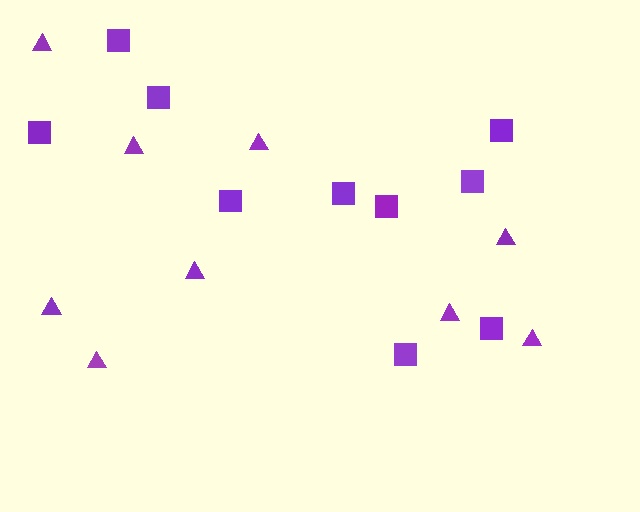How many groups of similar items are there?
There are 2 groups: one group of triangles (9) and one group of squares (10).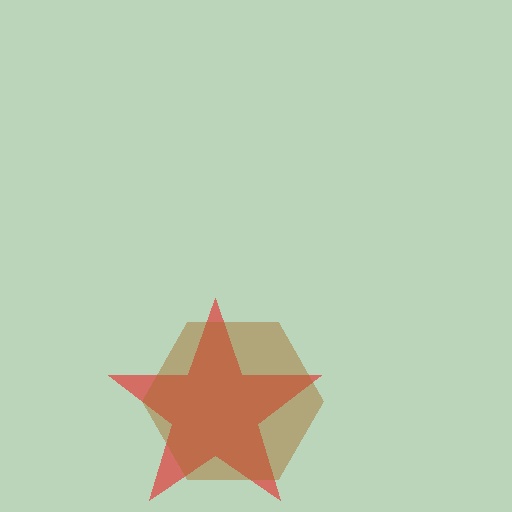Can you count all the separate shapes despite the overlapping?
Yes, there are 2 separate shapes.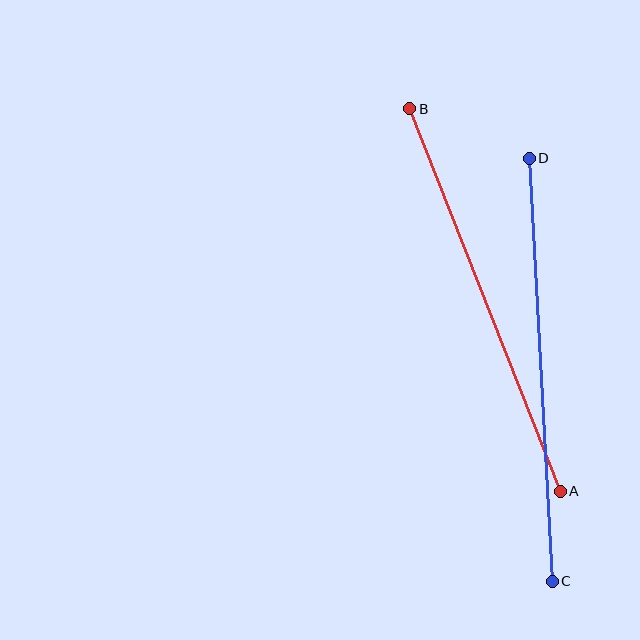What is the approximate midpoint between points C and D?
The midpoint is at approximately (541, 370) pixels.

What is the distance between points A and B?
The distance is approximately 412 pixels.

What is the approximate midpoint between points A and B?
The midpoint is at approximately (485, 300) pixels.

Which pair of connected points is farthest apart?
Points C and D are farthest apart.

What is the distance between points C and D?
The distance is approximately 424 pixels.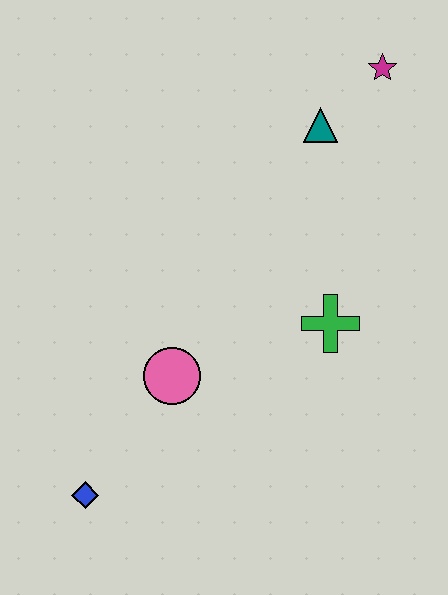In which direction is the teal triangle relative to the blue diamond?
The teal triangle is above the blue diamond.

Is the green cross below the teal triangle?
Yes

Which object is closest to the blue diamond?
The pink circle is closest to the blue diamond.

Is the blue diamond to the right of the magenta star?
No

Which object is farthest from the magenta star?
The blue diamond is farthest from the magenta star.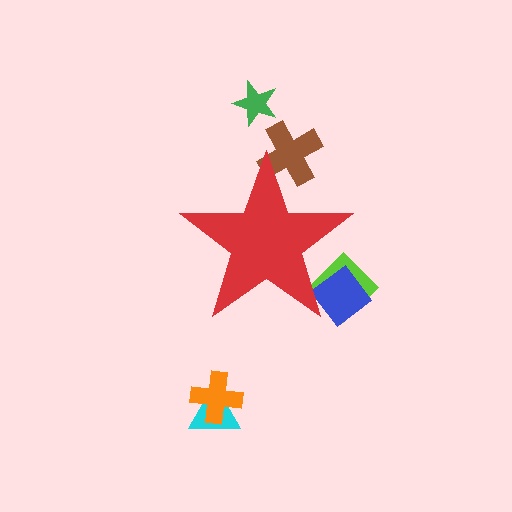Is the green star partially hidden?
No, the green star is fully visible.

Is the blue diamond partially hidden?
Yes, the blue diamond is partially hidden behind the red star.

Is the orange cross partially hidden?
No, the orange cross is fully visible.